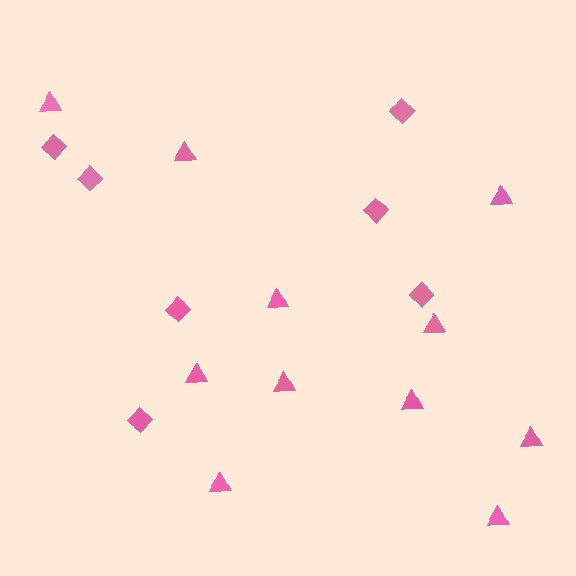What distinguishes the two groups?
There are 2 groups: one group of diamonds (7) and one group of triangles (11).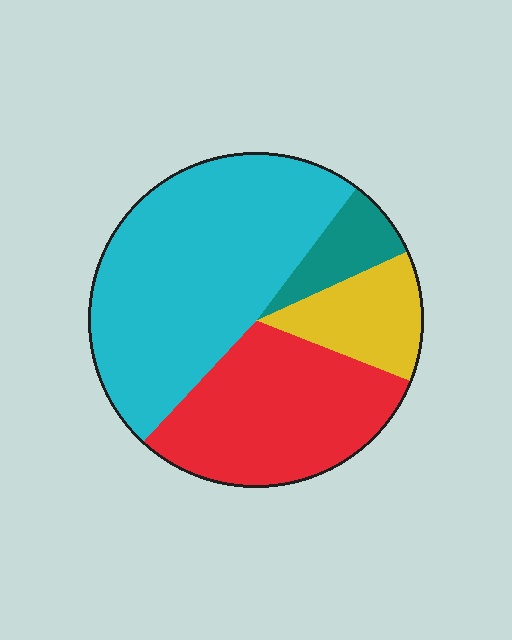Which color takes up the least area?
Teal, at roughly 10%.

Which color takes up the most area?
Cyan, at roughly 50%.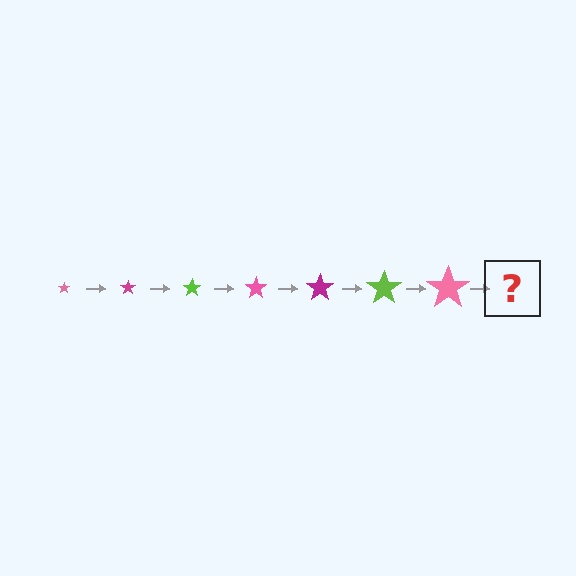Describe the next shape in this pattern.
It should be a magenta star, larger than the previous one.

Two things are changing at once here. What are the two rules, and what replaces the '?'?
The two rules are that the star grows larger each step and the color cycles through pink, magenta, and lime. The '?' should be a magenta star, larger than the previous one.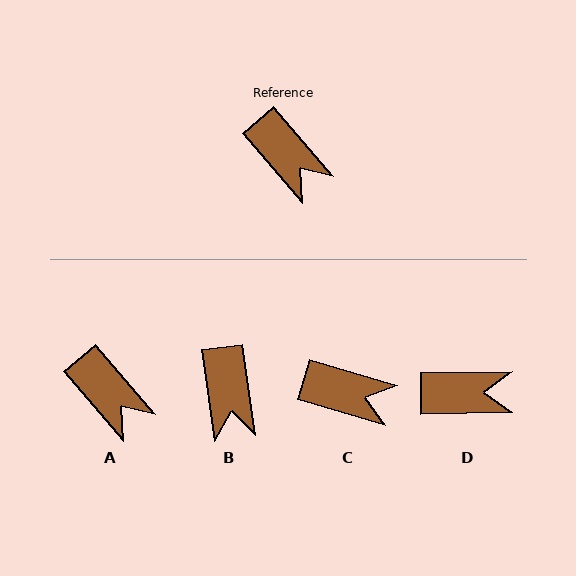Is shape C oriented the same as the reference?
No, it is off by about 33 degrees.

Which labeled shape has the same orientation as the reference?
A.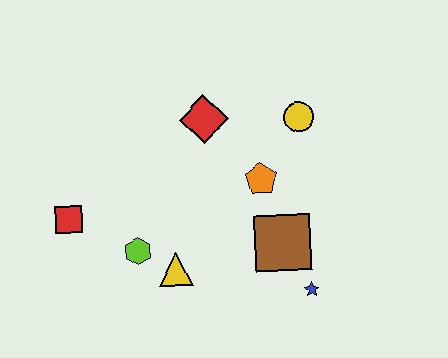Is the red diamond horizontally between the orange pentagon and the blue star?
No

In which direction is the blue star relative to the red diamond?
The blue star is below the red diamond.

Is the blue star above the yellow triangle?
No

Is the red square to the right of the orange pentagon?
No